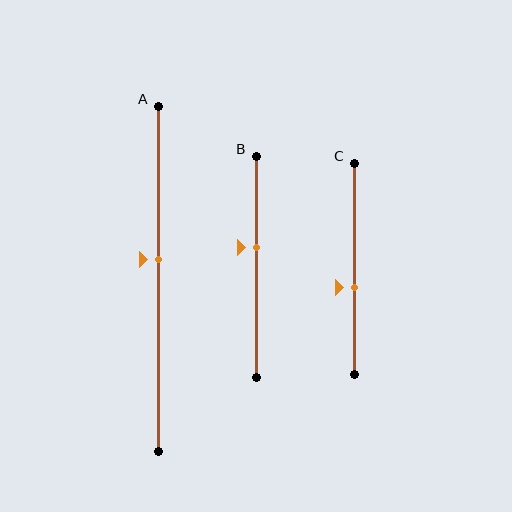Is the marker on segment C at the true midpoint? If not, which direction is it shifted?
No, the marker on segment C is shifted downward by about 9% of the segment length.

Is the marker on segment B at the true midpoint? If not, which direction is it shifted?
No, the marker on segment B is shifted upward by about 9% of the segment length.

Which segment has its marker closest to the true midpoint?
Segment A has its marker closest to the true midpoint.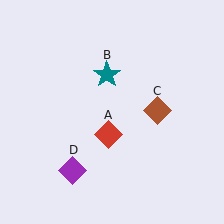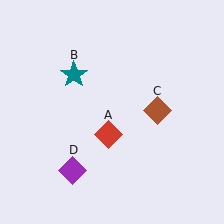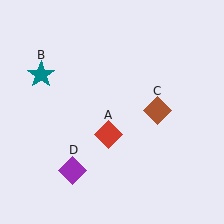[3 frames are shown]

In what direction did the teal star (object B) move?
The teal star (object B) moved left.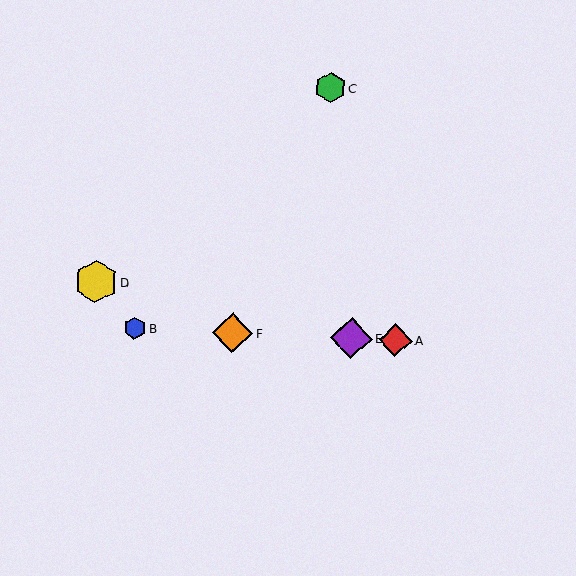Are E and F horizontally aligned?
Yes, both are at y≈338.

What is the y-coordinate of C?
Object C is at y≈87.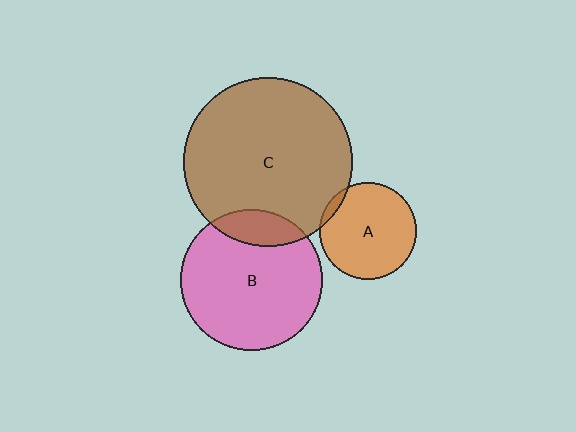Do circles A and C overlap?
Yes.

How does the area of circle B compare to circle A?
Approximately 2.1 times.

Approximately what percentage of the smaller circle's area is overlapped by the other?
Approximately 5%.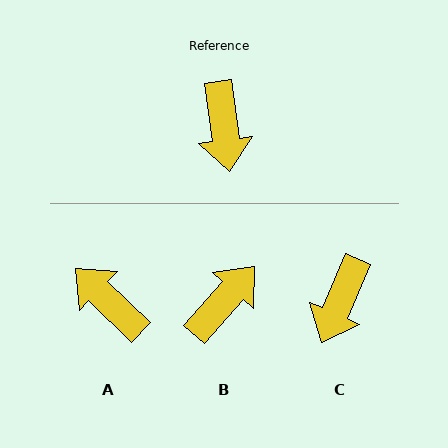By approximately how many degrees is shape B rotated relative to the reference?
Approximately 132 degrees counter-clockwise.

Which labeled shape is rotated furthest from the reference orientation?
A, about 141 degrees away.